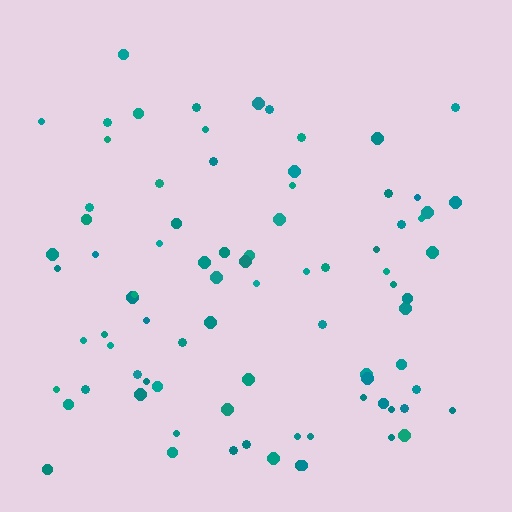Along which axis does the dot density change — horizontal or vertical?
Vertical.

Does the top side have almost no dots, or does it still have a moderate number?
Still a moderate number, just noticeably fewer than the bottom.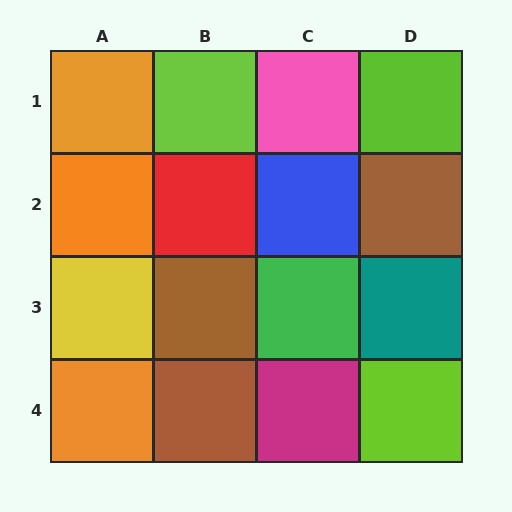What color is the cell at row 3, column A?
Yellow.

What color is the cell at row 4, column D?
Lime.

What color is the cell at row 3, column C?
Green.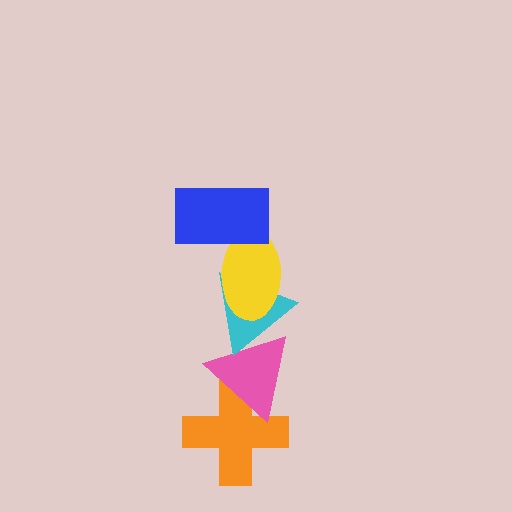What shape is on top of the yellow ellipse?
The blue rectangle is on top of the yellow ellipse.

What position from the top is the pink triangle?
The pink triangle is 4th from the top.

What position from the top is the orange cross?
The orange cross is 5th from the top.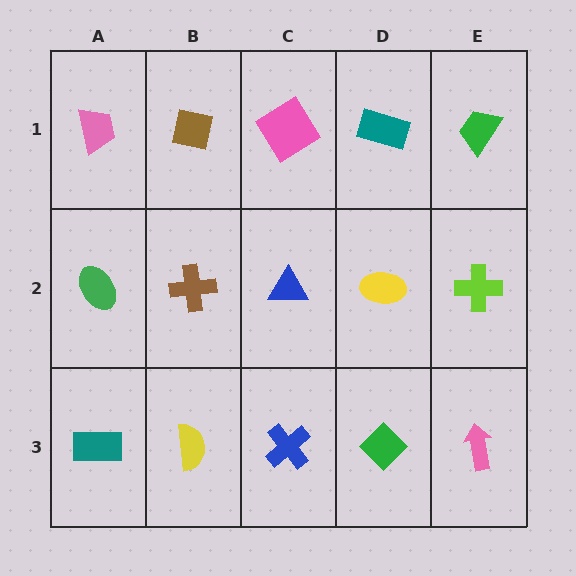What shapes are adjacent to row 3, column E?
A lime cross (row 2, column E), a green diamond (row 3, column D).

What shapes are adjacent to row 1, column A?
A green ellipse (row 2, column A), a brown square (row 1, column B).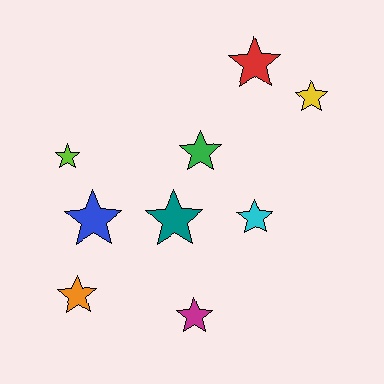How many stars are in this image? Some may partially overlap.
There are 9 stars.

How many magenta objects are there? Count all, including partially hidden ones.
There is 1 magenta object.